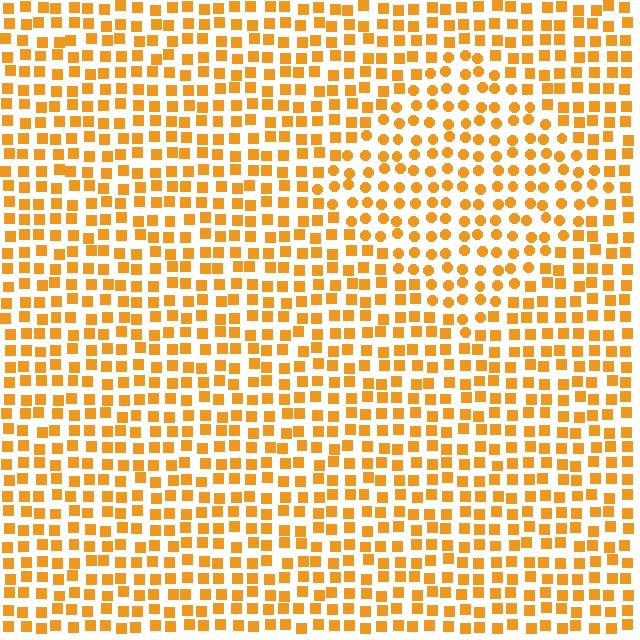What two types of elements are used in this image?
The image uses circles inside the diamond region and squares outside it.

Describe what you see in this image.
The image is filled with small orange elements arranged in a uniform grid. A diamond-shaped region contains circles, while the surrounding area contains squares. The boundary is defined purely by the change in element shape.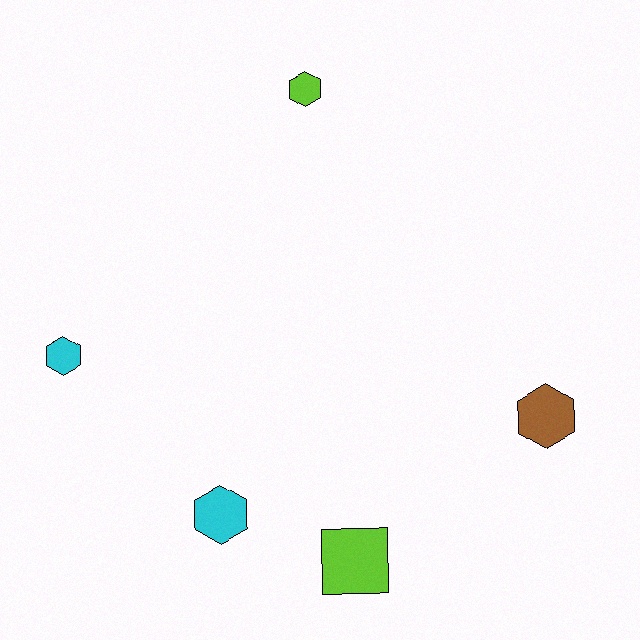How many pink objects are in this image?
There are no pink objects.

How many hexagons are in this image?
There are 4 hexagons.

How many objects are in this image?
There are 5 objects.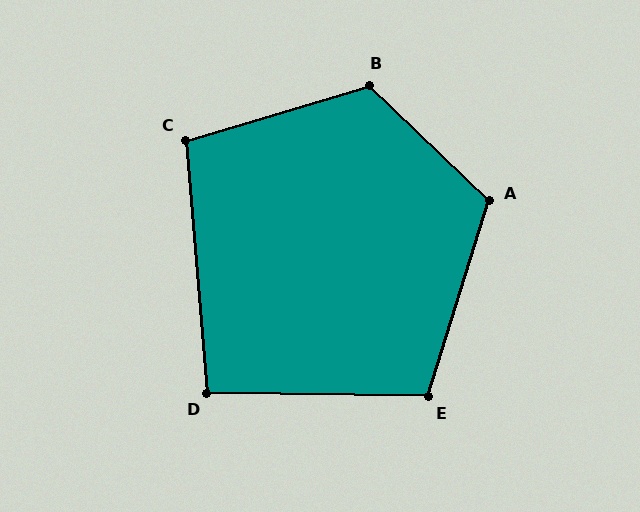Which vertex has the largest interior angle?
B, at approximately 119 degrees.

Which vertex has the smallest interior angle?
D, at approximately 96 degrees.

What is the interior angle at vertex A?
Approximately 117 degrees (obtuse).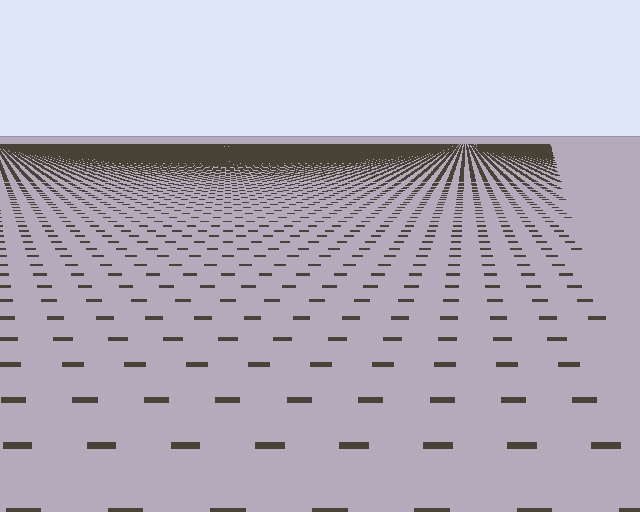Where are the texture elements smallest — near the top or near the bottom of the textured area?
Near the top.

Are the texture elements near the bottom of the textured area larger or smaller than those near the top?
Larger. Near the bottom, elements are closer to the viewer and appear at a bigger on-screen size.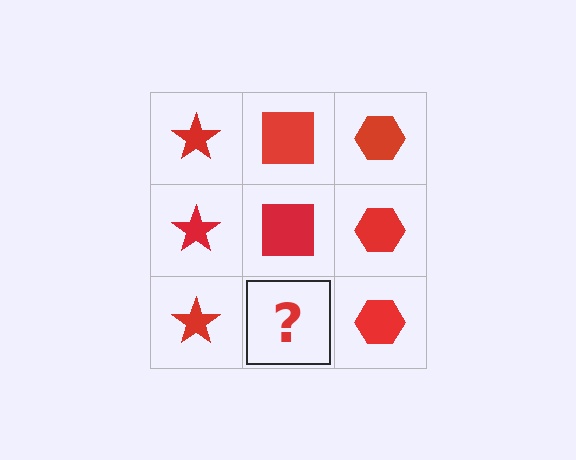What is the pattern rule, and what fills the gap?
The rule is that each column has a consistent shape. The gap should be filled with a red square.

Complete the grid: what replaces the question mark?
The question mark should be replaced with a red square.